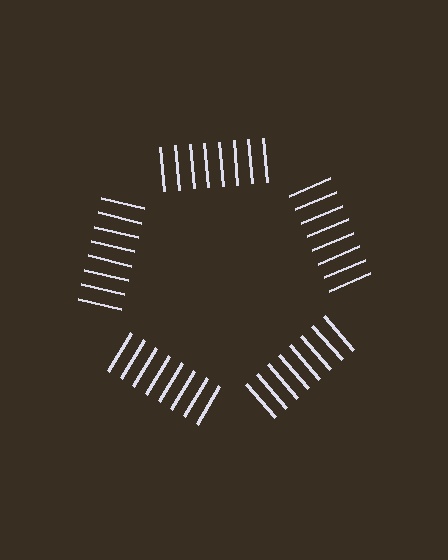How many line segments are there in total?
40 — 8 along each of the 5 edges.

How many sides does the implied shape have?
5 sides — the line-ends trace a pentagon.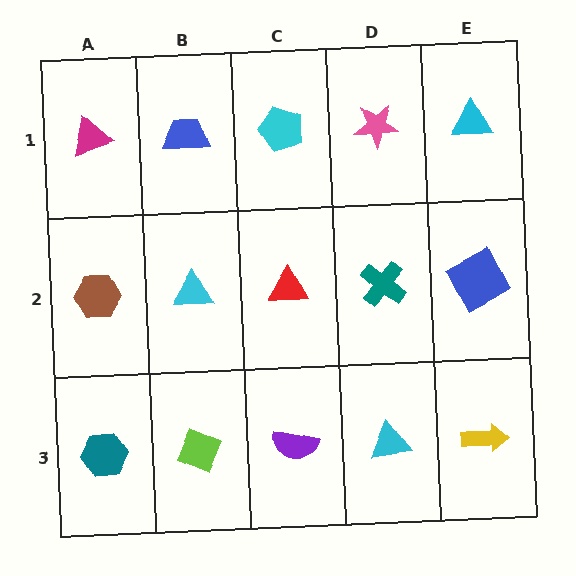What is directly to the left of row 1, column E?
A pink star.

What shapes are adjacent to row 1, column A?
A brown hexagon (row 2, column A), a blue trapezoid (row 1, column B).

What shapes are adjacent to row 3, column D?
A teal cross (row 2, column D), a purple semicircle (row 3, column C), a yellow arrow (row 3, column E).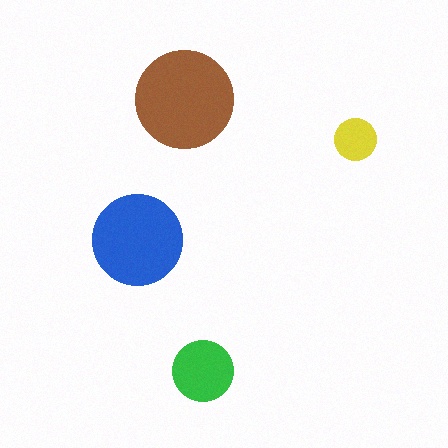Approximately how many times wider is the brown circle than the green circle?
About 1.5 times wider.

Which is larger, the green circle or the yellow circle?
The green one.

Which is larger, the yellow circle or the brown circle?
The brown one.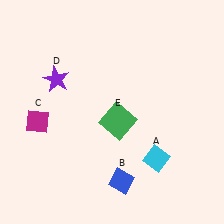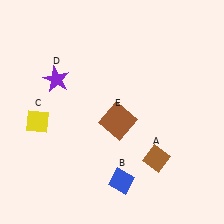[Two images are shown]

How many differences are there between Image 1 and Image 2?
There are 3 differences between the two images.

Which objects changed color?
A changed from cyan to brown. C changed from magenta to yellow. E changed from green to brown.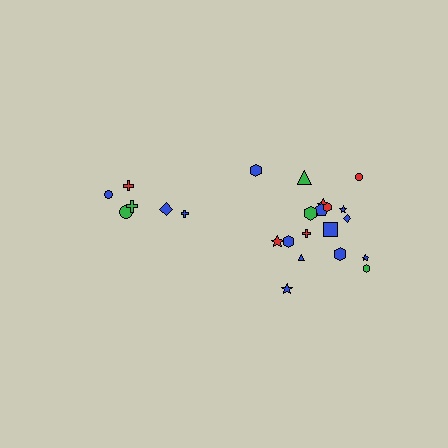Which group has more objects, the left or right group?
The right group.